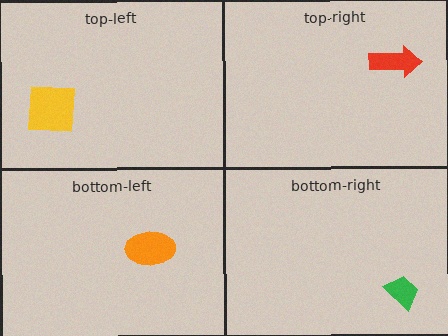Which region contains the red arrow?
The top-right region.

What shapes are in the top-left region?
The yellow square.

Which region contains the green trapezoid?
The bottom-right region.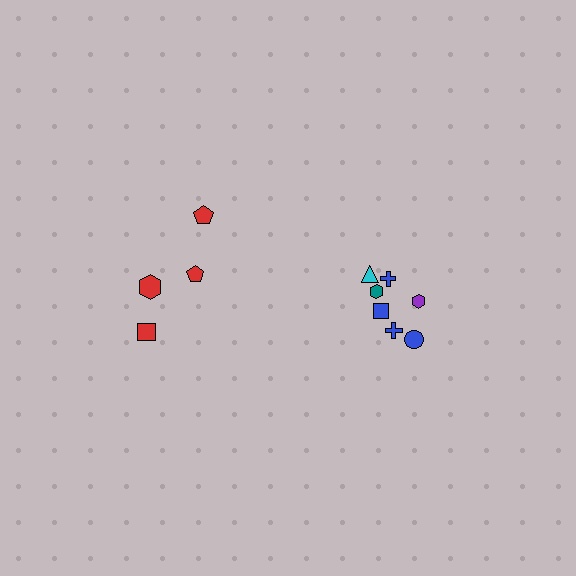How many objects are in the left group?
There are 4 objects.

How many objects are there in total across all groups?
There are 11 objects.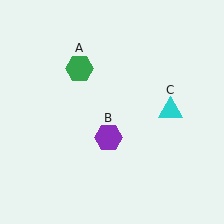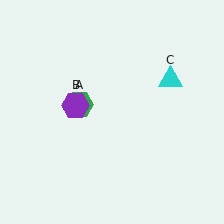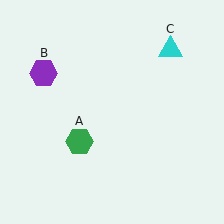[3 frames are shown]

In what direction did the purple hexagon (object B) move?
The purple hexagon (object B) moved up and to the left.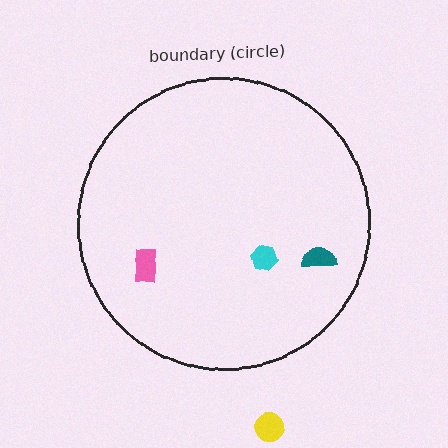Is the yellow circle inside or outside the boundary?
Outside.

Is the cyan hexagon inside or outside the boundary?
Inside.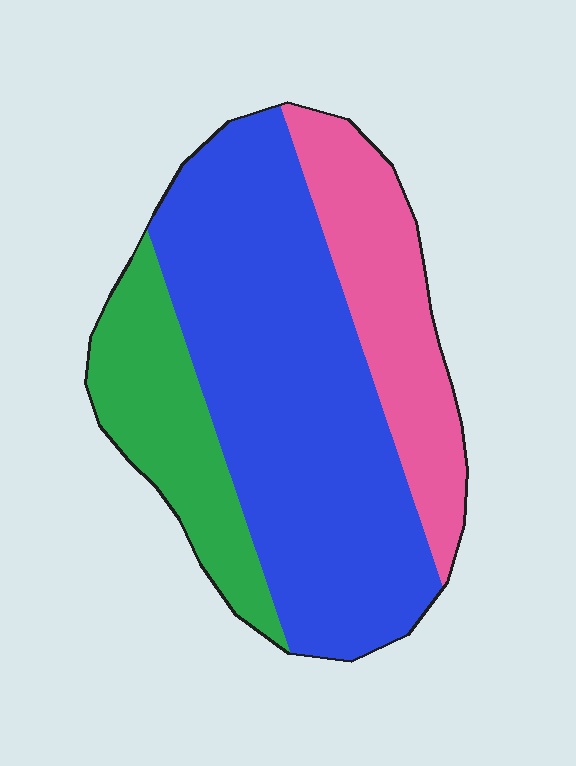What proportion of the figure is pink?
Pink takes up about one quarter (1/4) of the figure.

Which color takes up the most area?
Blue, at roughly 55%.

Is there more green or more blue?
Blue.